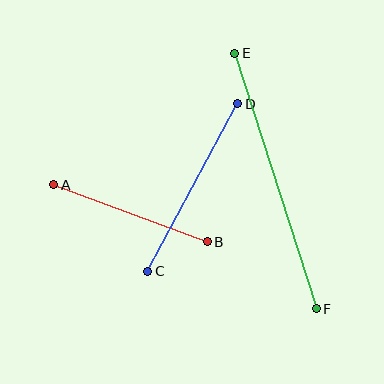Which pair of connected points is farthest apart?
Points E and F are farthest apart.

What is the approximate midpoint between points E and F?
The midpoint is at approximately (276, 181) pixels.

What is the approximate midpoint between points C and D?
The midpoint is at approximately (193, 188) pixels.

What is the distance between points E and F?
The distance is approximately 268 pixels.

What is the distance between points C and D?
The distance is approximately 190 pixels.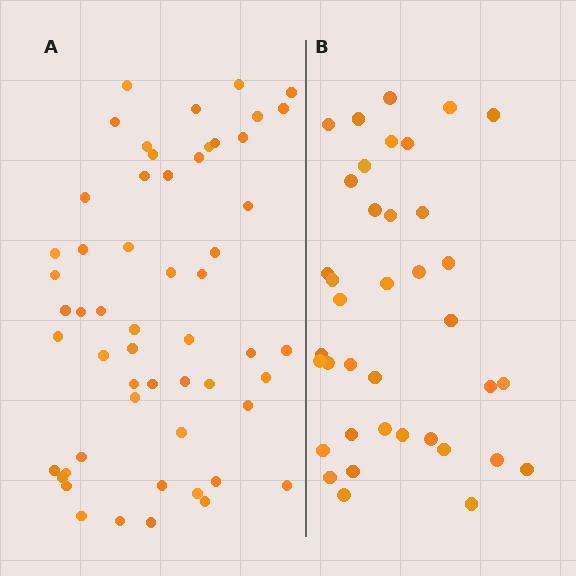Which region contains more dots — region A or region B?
Region A (the left region) has more dots.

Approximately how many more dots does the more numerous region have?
Region A has approximately 15 more dots than region B.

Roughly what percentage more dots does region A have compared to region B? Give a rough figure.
About 45% more.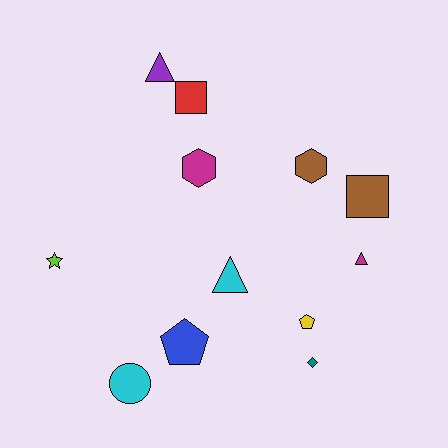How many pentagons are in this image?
There are 2 pentagons.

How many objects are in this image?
There are 12 objects.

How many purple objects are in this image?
There is 1 purple object.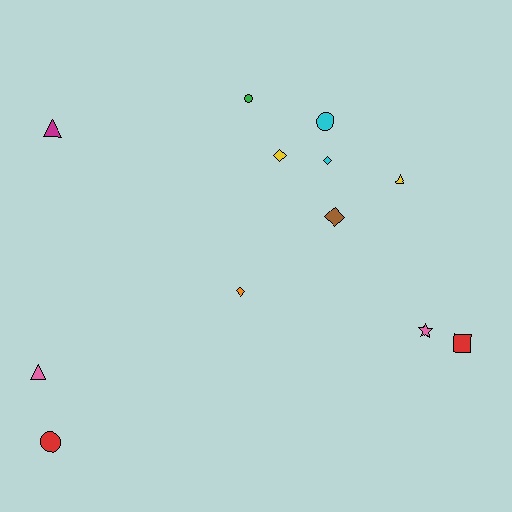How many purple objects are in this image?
There are no purple objects.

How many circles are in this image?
There are 3 circles.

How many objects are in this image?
There are 12 objects.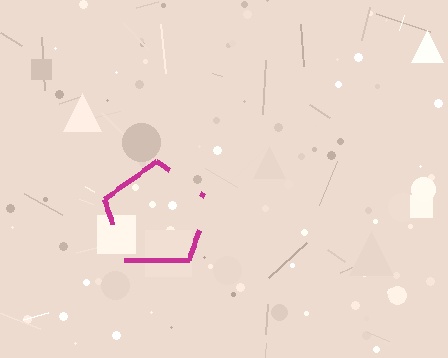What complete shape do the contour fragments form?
The contour fragments form a pentagon.